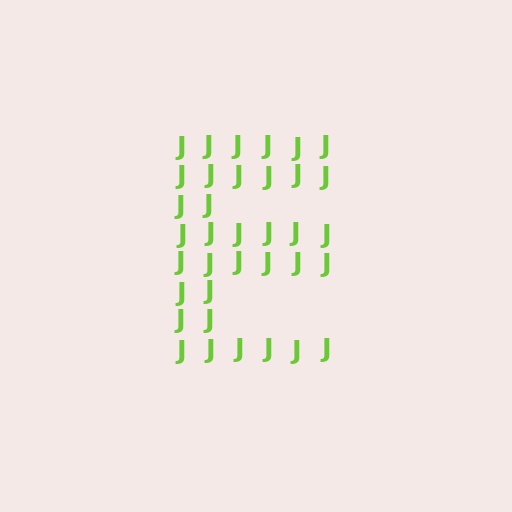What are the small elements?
The small elements are letter J's.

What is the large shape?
The large shape is the letter E.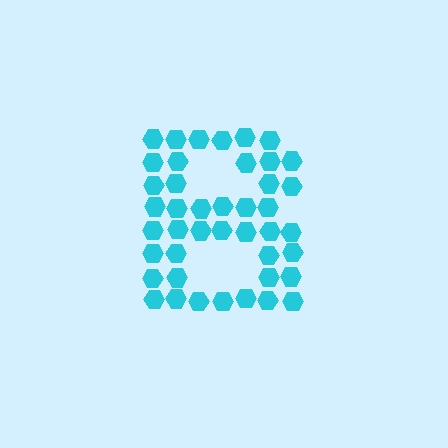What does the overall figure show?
The overall figure shows the letter B.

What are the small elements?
The small elements are hexagons.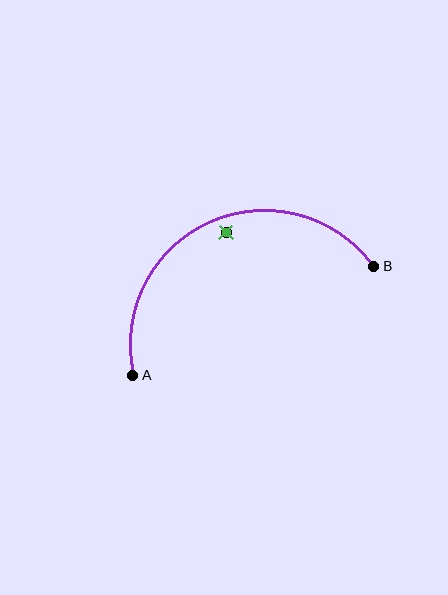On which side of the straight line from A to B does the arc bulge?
The arc bulges above the straight line connecting A and B.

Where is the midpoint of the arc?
The arc midpoint is the point on the curve farthest from the straight line joining A and B. It sits above that line.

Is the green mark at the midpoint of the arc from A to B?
No — the green mark does not lie on the arc at all. It sits slightly inside the curve.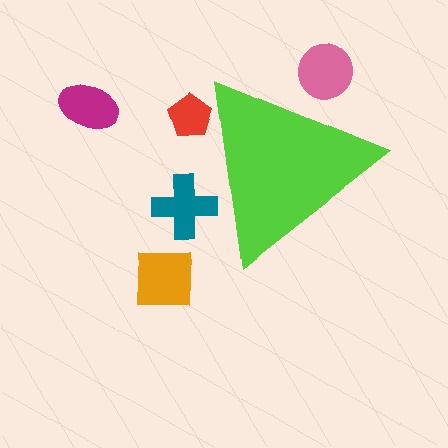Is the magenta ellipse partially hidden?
No, the magenta ellipse is fully visible.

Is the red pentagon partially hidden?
Yes, the red pentagon is partially hidden behind the lime triangle.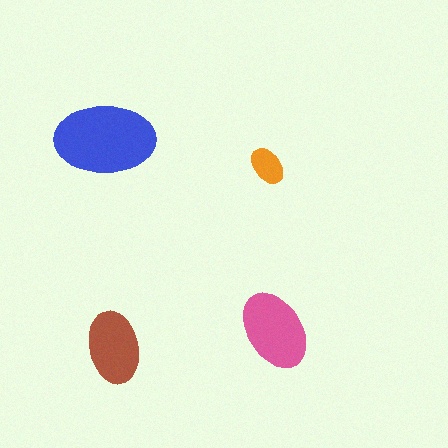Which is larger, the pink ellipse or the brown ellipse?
The pink one.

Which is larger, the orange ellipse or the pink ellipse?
The pink one.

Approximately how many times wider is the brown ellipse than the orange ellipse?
About 2 times wider.